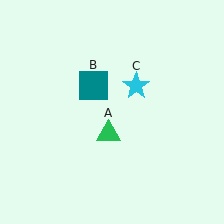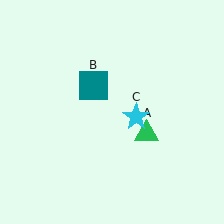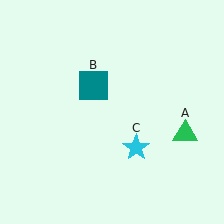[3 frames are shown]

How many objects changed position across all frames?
2 objects changed position: green triangle (object A), cyan star (object C).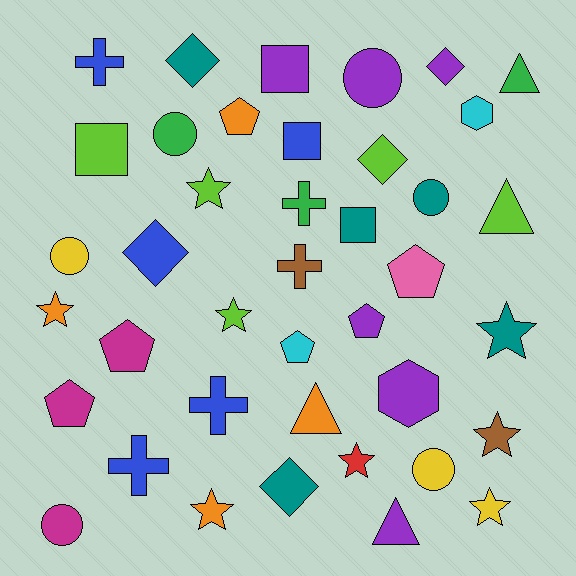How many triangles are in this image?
There are 4 triangles.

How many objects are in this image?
There are 40 objects.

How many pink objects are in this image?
There is 1 pink object.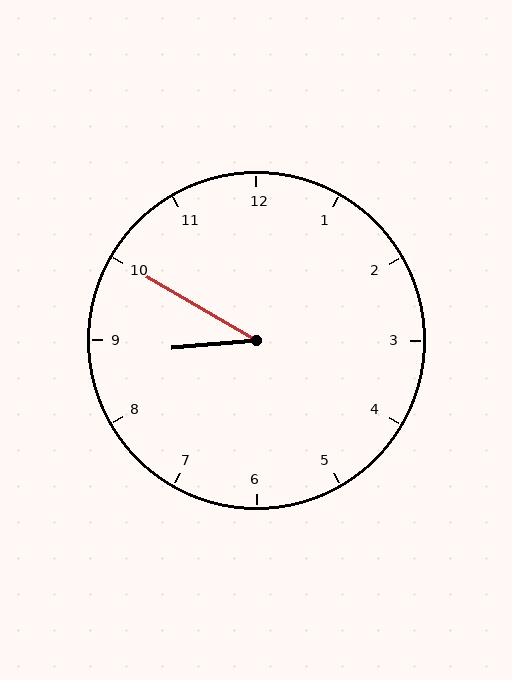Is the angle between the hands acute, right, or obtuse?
It is acute.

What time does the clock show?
8:50.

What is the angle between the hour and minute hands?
Approximately 35 degrees.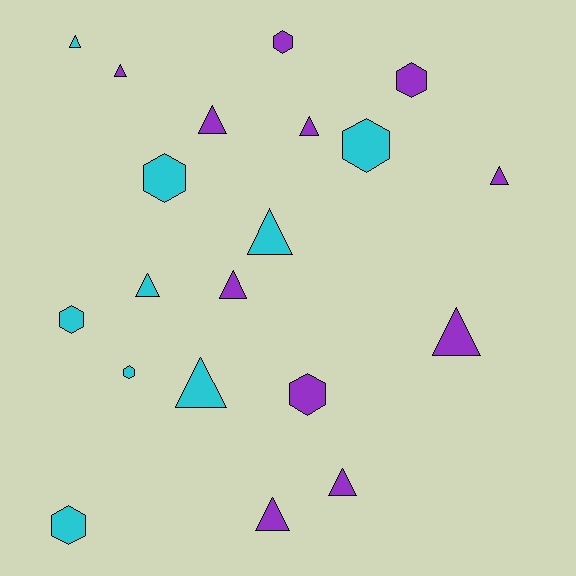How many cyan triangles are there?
There are 4 cyan triangles.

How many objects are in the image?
There are 20 objects.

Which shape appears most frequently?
Triangle, with 12 objects.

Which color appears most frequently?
Purple, with 11 objects.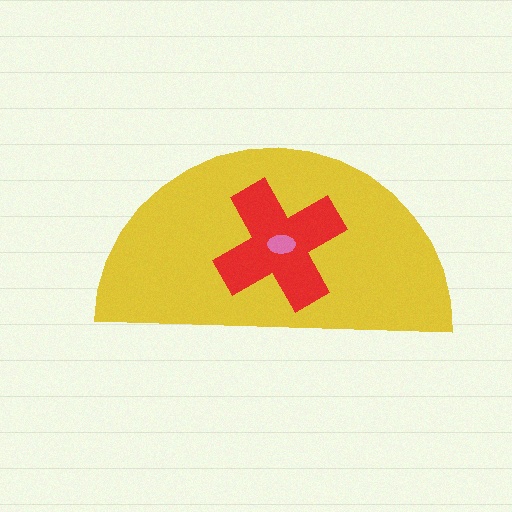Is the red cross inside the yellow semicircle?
Yes.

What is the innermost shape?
The pink ellipse.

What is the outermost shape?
The yellow semicircle.